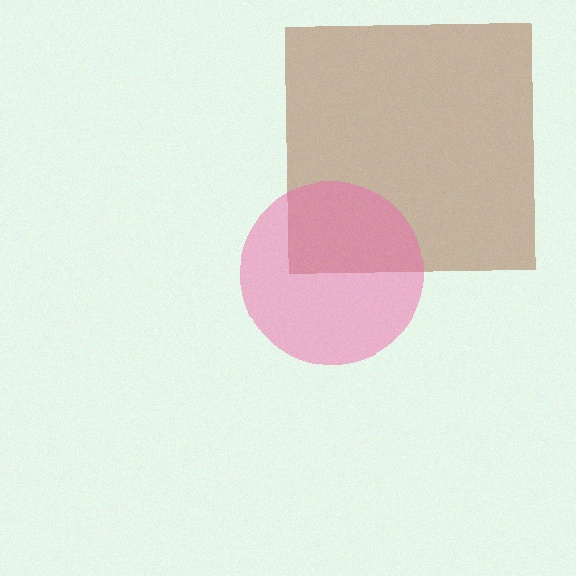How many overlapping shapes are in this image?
There are 2 overlapping shapes in the image.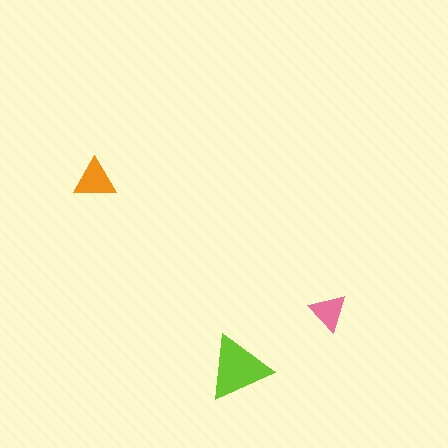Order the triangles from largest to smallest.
the lime one, the orange one, the pink one.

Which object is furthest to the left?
The orange triangle is leftmost.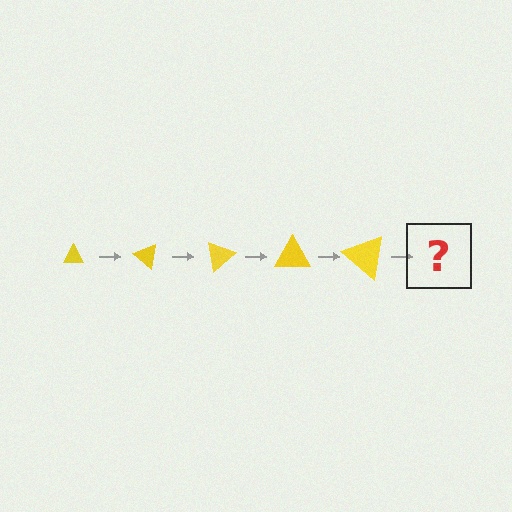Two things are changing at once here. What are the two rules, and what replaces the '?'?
The two rules are that the triangle grows larger each step and it rotates 40 degrees each step. The '?' should be a triangle, larger than the previous one and rotated 200 degrees from the start.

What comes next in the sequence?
The next element should be a triangle, larger than the previous one and rotated 200 degrees from the start.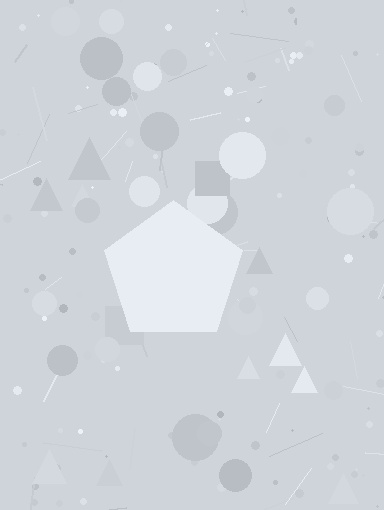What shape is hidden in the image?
A pentagon is hidden in the image.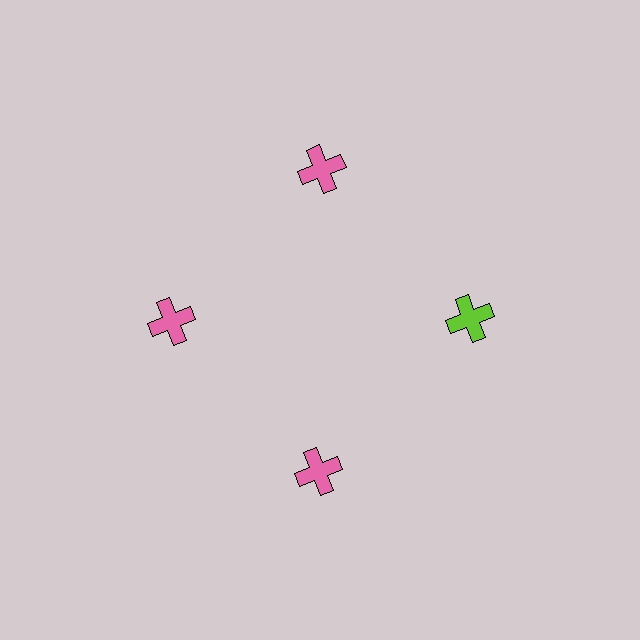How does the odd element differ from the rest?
It has a different color: lime instead of pink.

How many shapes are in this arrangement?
There are 4 shapes arranged in a ring pattern.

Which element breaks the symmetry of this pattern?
The lime cross at roughly the 3 o'clock position breaks the symmetry. All other shapes are pink crosses.